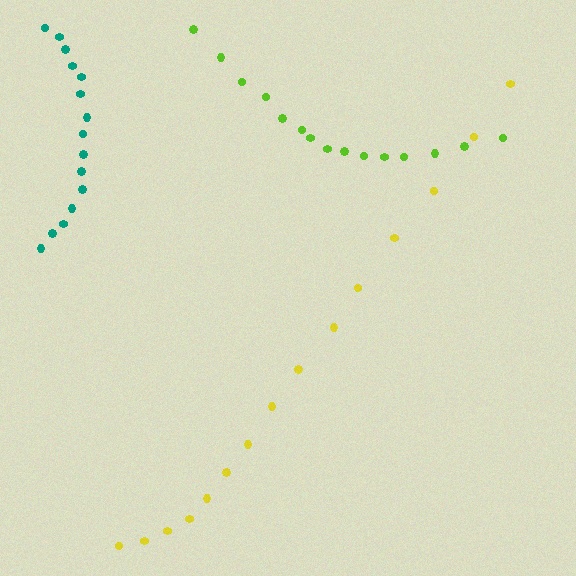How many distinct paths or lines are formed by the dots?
There are 3 distinct paths.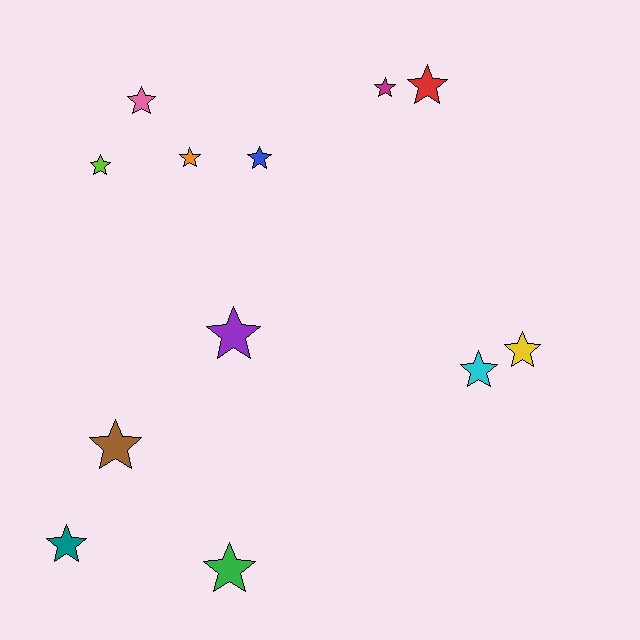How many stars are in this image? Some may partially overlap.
There are 12 stars.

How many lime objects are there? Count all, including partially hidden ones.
There is 1 lime object.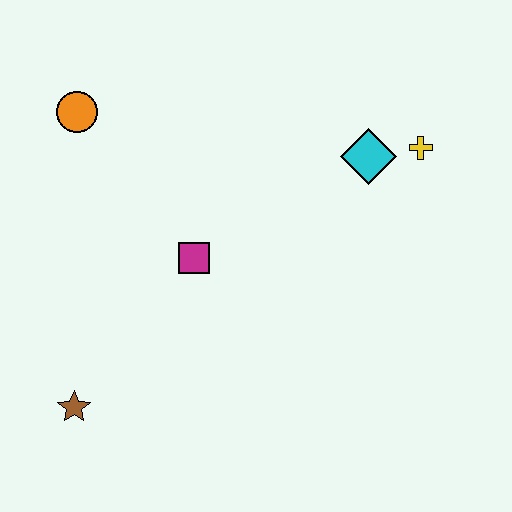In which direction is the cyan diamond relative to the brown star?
The cyan diamond is to the right of the brown star.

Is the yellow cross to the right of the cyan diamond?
Yes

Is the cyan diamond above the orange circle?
No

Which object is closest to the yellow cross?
The cyan diamond is closest to the yellow cross.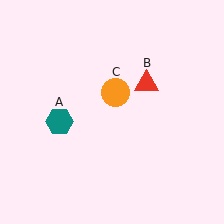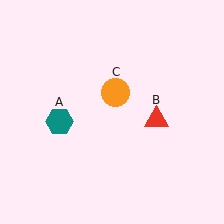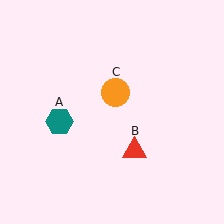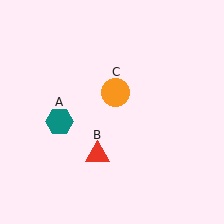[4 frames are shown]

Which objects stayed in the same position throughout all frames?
Teal hexagon (object A) and orange circle (object C) remained stationary.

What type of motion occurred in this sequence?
The red triangle (object B) rotated clockwise around the center of the scene.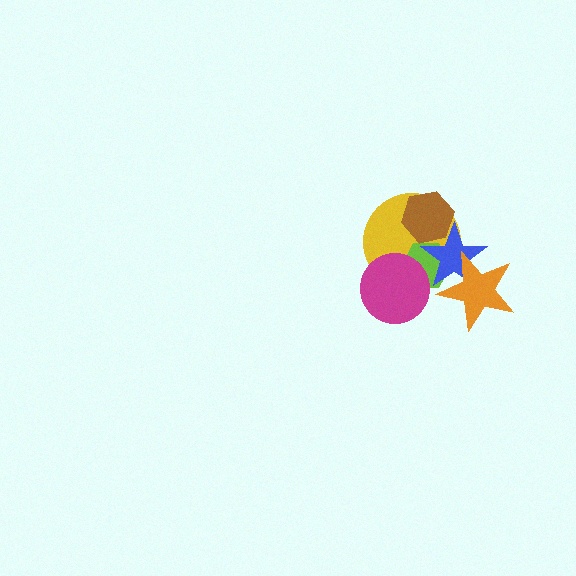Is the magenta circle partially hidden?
No, no other shape covers it.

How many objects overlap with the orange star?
3 objects overlap with the orange star.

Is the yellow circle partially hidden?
Yes, it is partially covered by another shape.